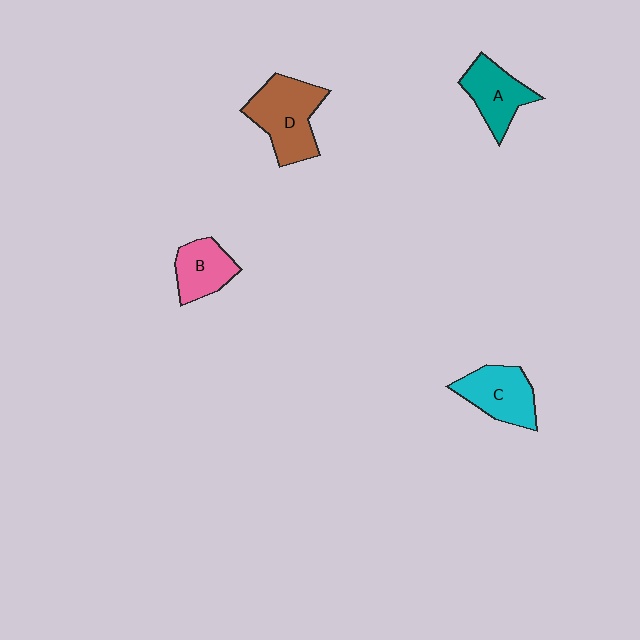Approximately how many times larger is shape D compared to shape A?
Approximately 1.4 times.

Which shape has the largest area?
Shape D (brown).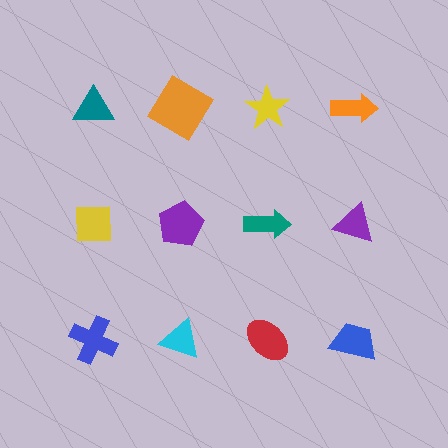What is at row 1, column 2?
An orange diamond.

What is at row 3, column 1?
A blue cross.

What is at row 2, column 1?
A yellow square.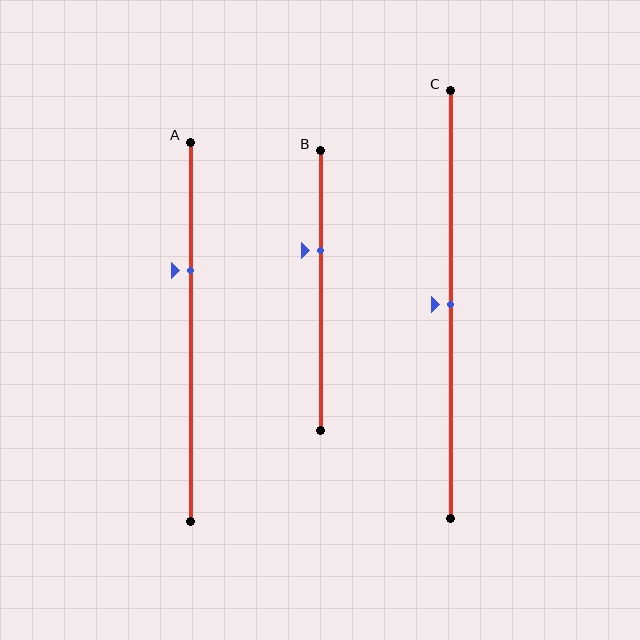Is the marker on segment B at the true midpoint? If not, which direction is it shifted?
No, the marker on segment B is shifted upward by about 14% of the segment length.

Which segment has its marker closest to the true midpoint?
Segment C has its marker closest to the true midpoint.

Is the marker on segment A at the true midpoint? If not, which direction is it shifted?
No, the marker on segment A is shifted upward by about 16% of the segment length.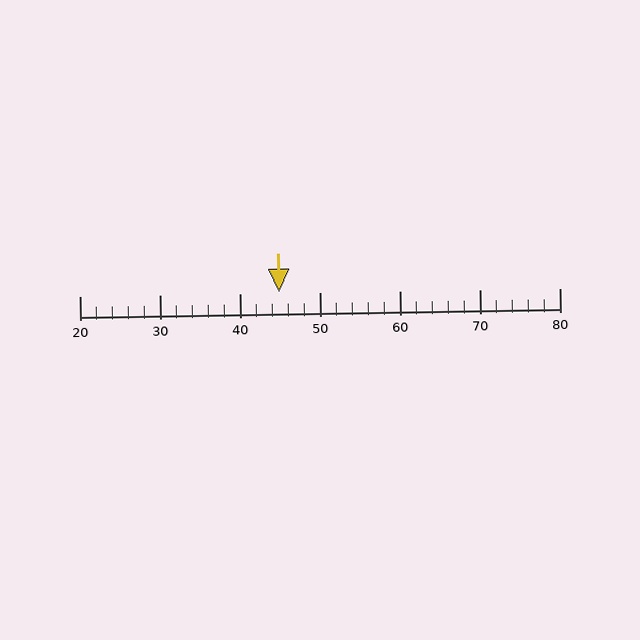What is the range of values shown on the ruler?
The ruler shows values from 20 to 80.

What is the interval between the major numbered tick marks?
The major tick marks are spaced 10 units apart.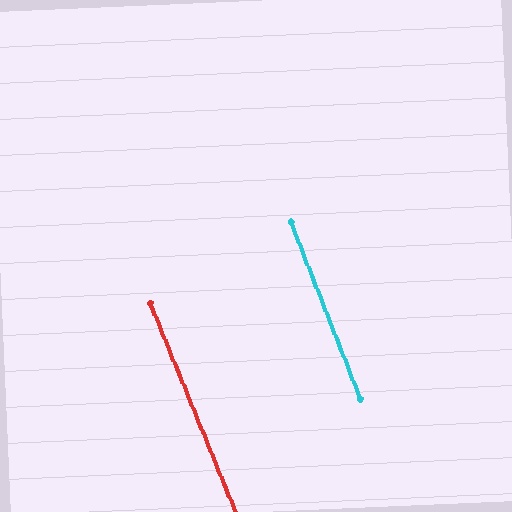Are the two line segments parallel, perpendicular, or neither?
Parallel — their directions differ by only 0.7°.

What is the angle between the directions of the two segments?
Approximately 1 degree.